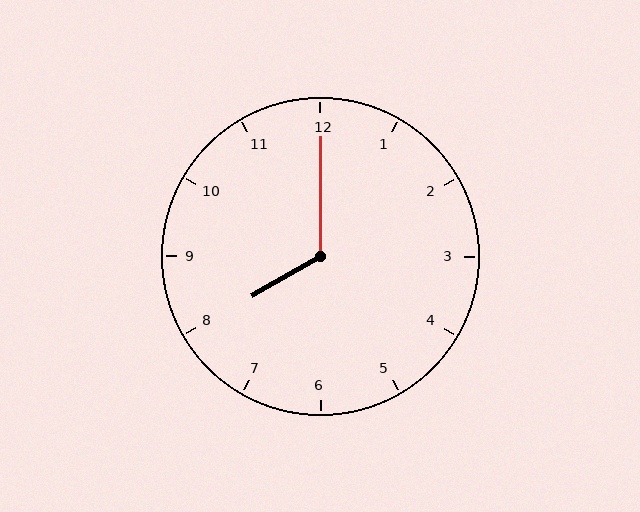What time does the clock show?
8:00.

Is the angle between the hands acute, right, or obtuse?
It is obtuse.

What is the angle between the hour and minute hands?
Approximately 120 degrees.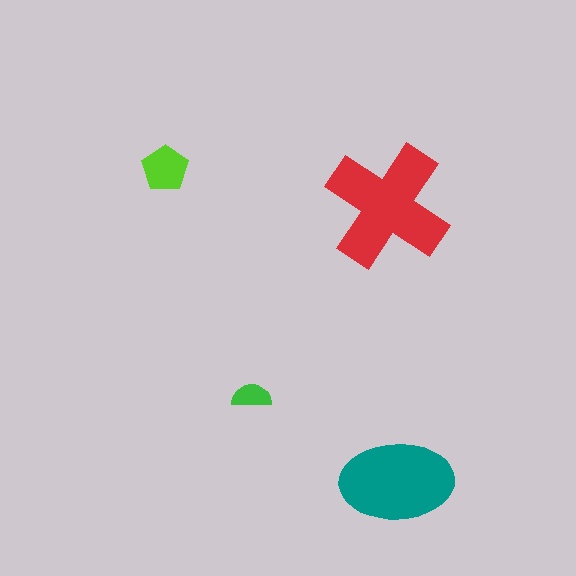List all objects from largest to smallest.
The red cross, the teal ellipse, the lime pentagon, the green semicircle.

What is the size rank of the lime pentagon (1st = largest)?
3rd.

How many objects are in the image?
There are 4 objects in the image.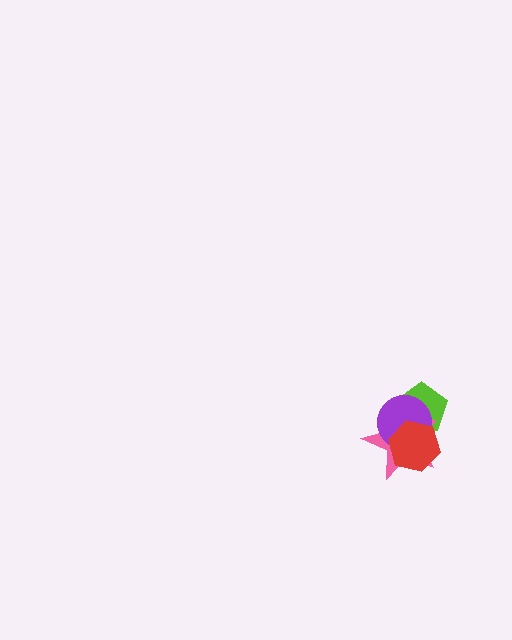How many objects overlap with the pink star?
3 objects overlap with the pink star.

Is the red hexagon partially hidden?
No, no other shape covers it.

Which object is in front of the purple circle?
The red hexagon is in front of the purple circle.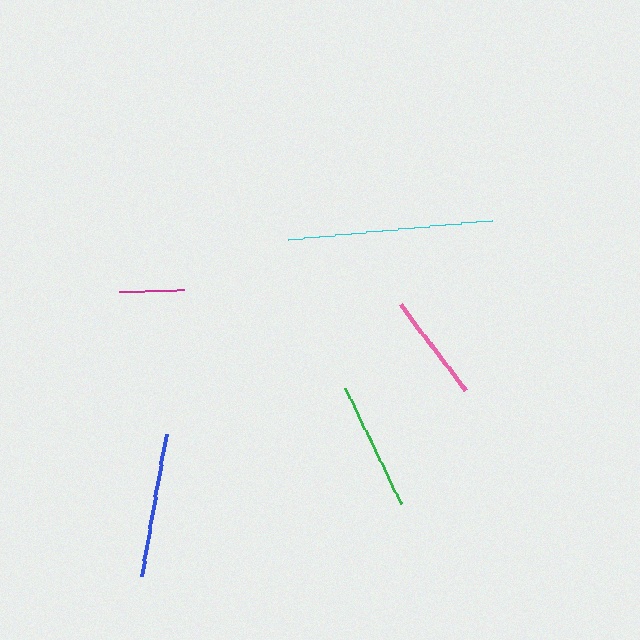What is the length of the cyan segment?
The cyan segment is approximately 204 pixels long.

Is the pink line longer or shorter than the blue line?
The blue line is longer than the pink line.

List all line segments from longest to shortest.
From longest to shortest: cyan, blue, green, pink, magenta.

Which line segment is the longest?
The cyan line is the longest at approximately 204 pixels.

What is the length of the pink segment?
The pink segment is approximately 109 pixels long.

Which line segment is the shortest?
The magenta line is the shortest at approximately 64 pixels.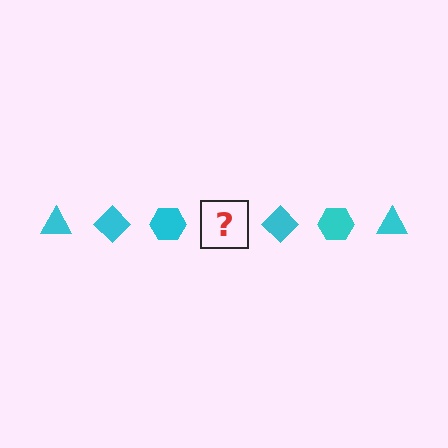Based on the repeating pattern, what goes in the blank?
The blank should be a cyan triangle.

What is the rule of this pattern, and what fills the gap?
The rule is that the pattern cycles through triangle, diamond, hexagon shapes in cyan. The gap should be filled with a cyan triangle.